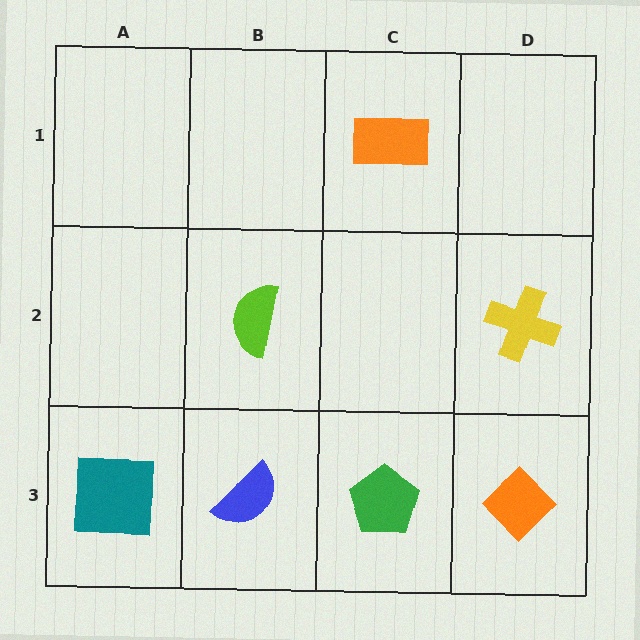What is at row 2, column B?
A lime semicircle.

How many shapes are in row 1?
1 shape.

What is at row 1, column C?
An orange rectangle.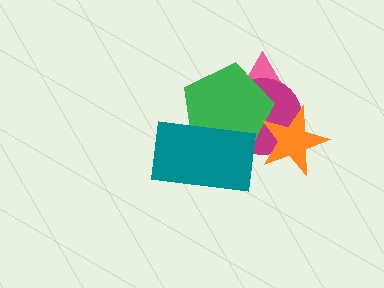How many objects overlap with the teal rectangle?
3 objects overlap with the teal rectangle.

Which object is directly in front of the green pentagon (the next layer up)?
The teal rectangle is directly in front of the green pentagon.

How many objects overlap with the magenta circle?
4 objects overlap with the magenta circle.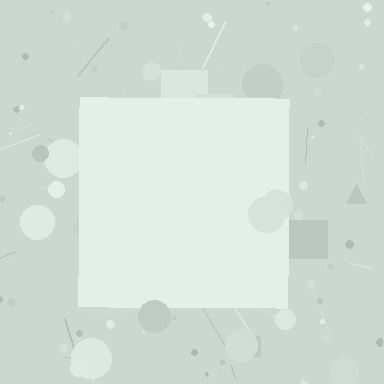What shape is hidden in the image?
A square is hidden in the image.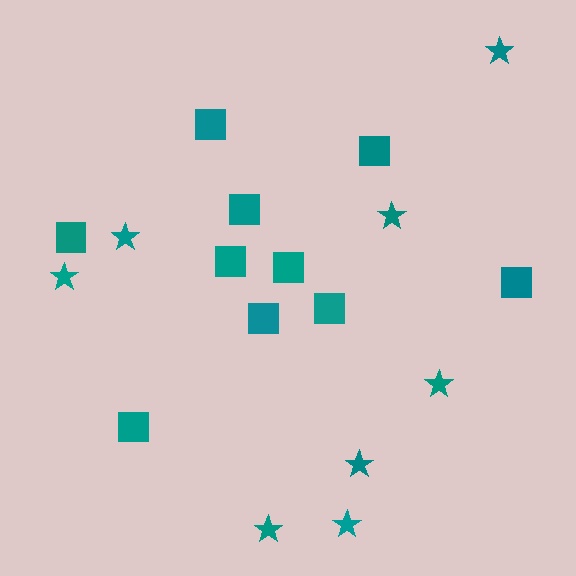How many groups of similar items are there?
There are 2 groups: one group of stars (8) and one group of squares (10).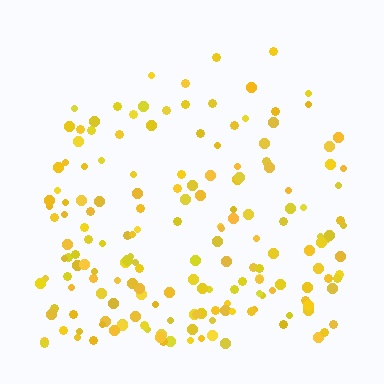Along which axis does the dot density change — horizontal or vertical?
Vertical.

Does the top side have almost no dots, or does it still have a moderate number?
Still a moderate number, just noticeably fewer than the bottom.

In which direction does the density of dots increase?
From top to bottom, with the bottom side densest.